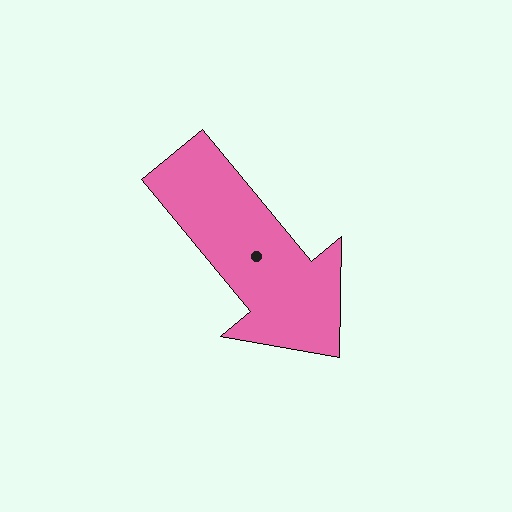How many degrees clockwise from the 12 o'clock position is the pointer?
Approximately 141 degrees.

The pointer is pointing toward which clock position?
Roughly 5 o'clock.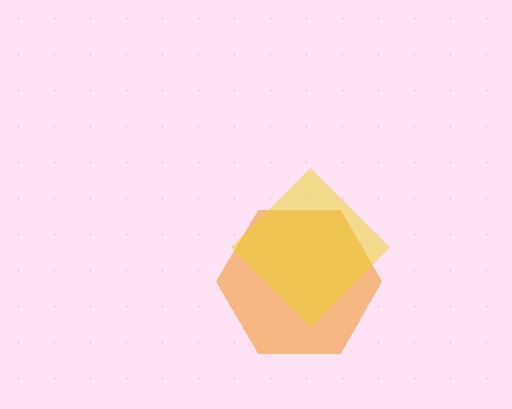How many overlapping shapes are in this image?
There are 2 overlapping shapes in the image.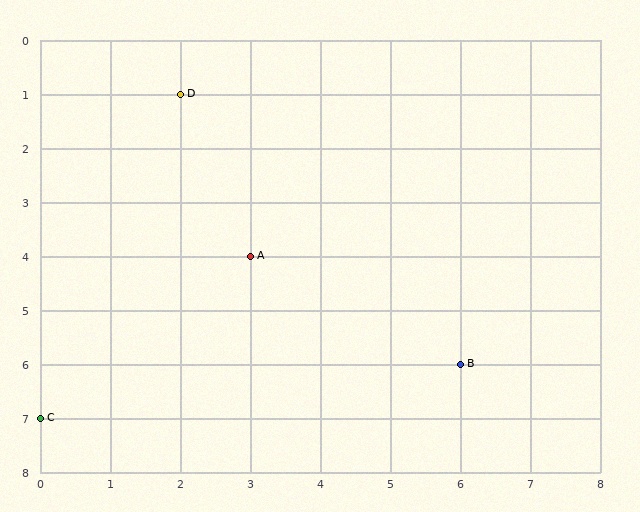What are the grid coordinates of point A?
Point A is at grid coordinates (3, 4).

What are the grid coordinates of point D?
Point D is at grid coordinates (2, 1).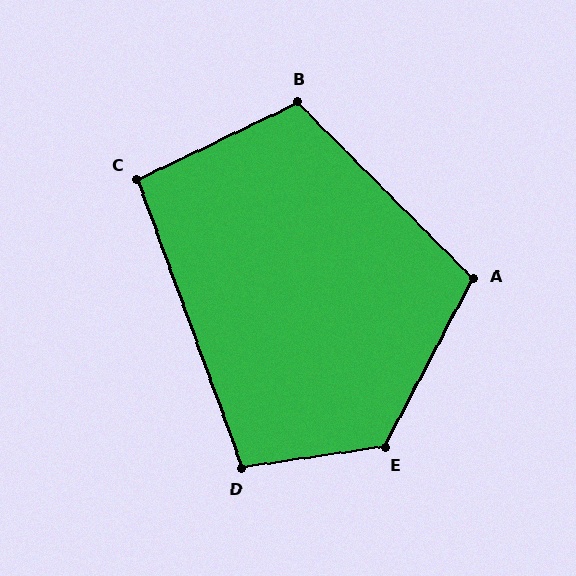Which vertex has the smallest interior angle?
C, at approximately 96 degrees.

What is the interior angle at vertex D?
Approximately 102 degrees (obtuse).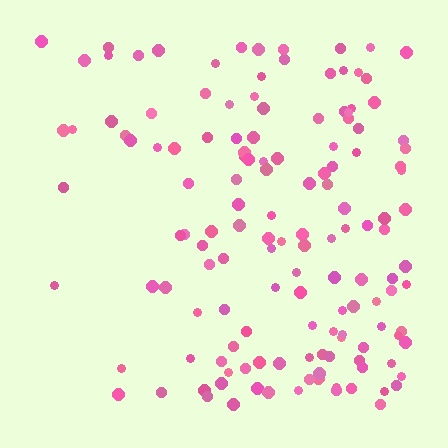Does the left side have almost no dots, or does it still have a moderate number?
Still a moderate number, just noticeably fewer than the right.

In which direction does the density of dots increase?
From left to right, with the right side densest.